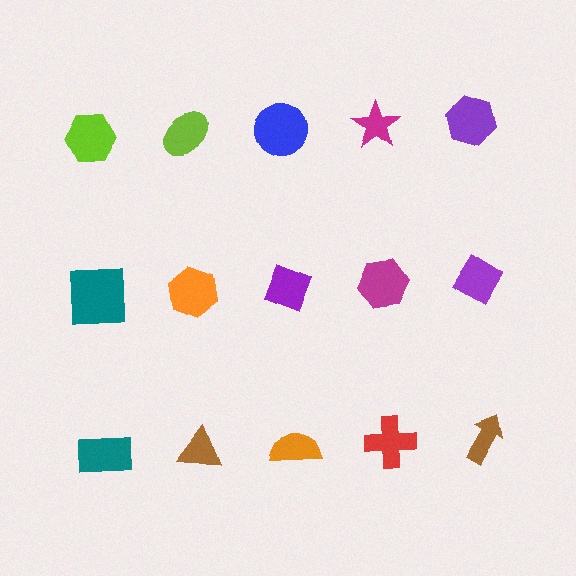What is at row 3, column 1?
A teal rectangle.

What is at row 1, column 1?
A lime hexagon.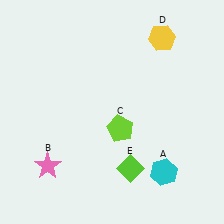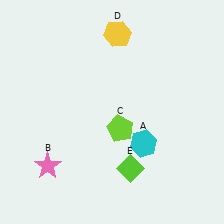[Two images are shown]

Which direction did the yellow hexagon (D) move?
The yellow hexagon (D) moved left.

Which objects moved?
The objects that moved are: the cyan hexagon (A), the yellow hexagon (D).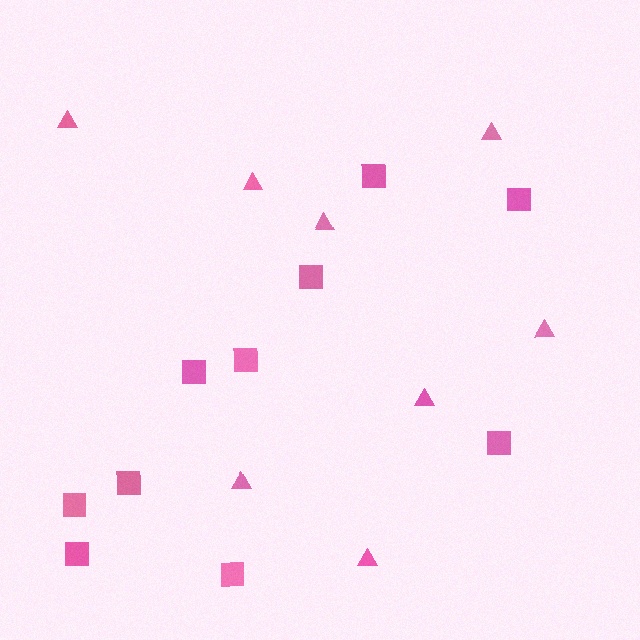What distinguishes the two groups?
There are 2 groups: one group of triangles (8) and one group of squares (10).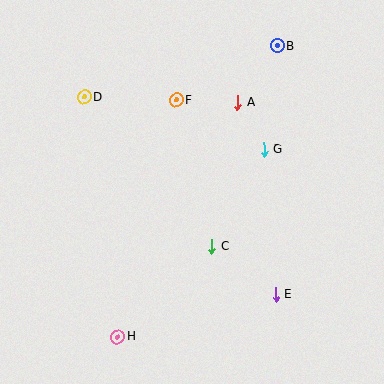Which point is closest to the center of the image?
Point C at (212, 247) is closest to the center.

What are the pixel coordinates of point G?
Point G is at (264, 149).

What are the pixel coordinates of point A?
Point A is at (238, 103).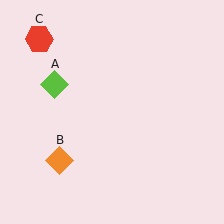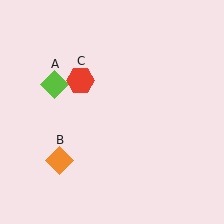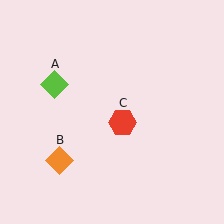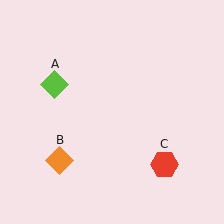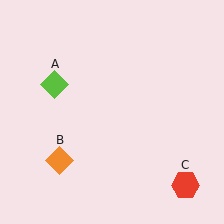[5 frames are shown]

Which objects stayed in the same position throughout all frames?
Lime diamond (object A) and orange diamond (object B) remained stationary.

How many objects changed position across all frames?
1 object changed position: red hexagon (object C).